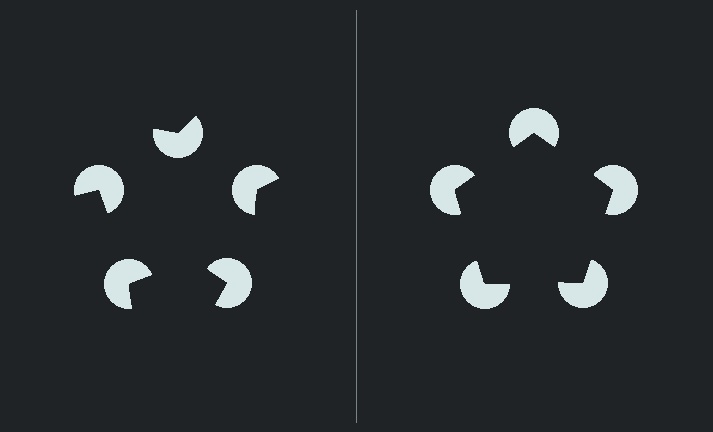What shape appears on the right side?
An illusory pentagon.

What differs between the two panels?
The pac-man discs are positioned identically on both sides; only the wedge orientations differ. On the right they align to a pentagon; on the left they are misaligned.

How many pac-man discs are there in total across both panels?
10 — 5 on each side.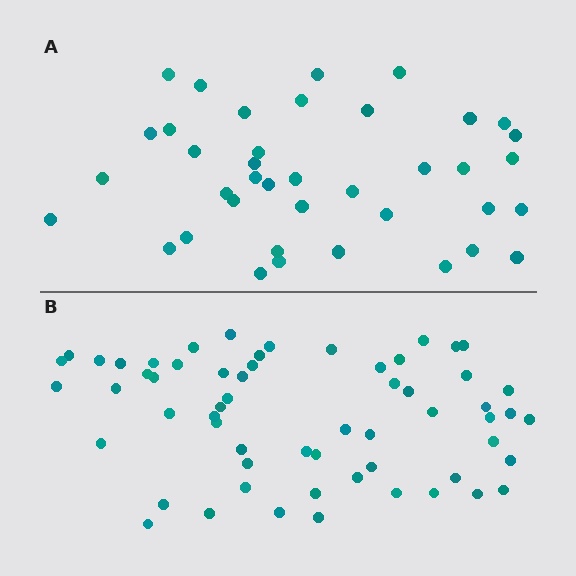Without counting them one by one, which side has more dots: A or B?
Region B (the bottom region) has more dots.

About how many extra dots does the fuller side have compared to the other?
Region B has approximately 20 more dots than region A.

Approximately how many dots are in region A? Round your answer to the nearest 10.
About 40 dots. (The exact count is 39, which rounds to 40.)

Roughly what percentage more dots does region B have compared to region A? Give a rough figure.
About 55% more.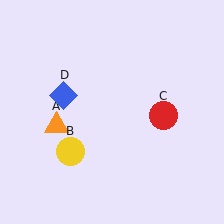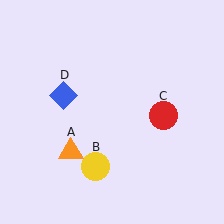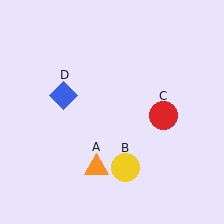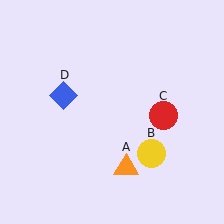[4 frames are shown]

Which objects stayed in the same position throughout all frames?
Red circle (object C) and blue diamond (object D) remained stationary.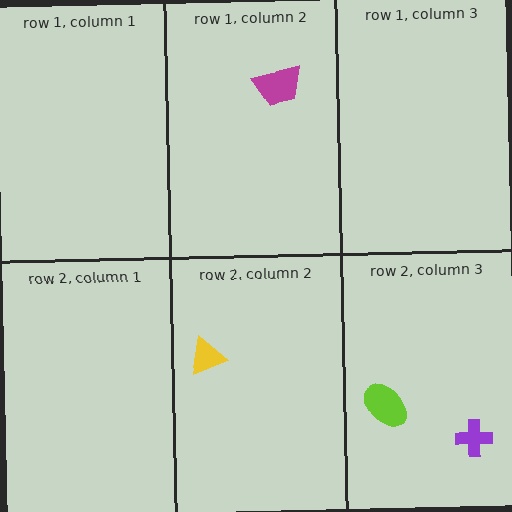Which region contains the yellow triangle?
The row 2, column 2 region.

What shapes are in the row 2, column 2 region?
The yellow triangle.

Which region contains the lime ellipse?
The row 2, column 3 region.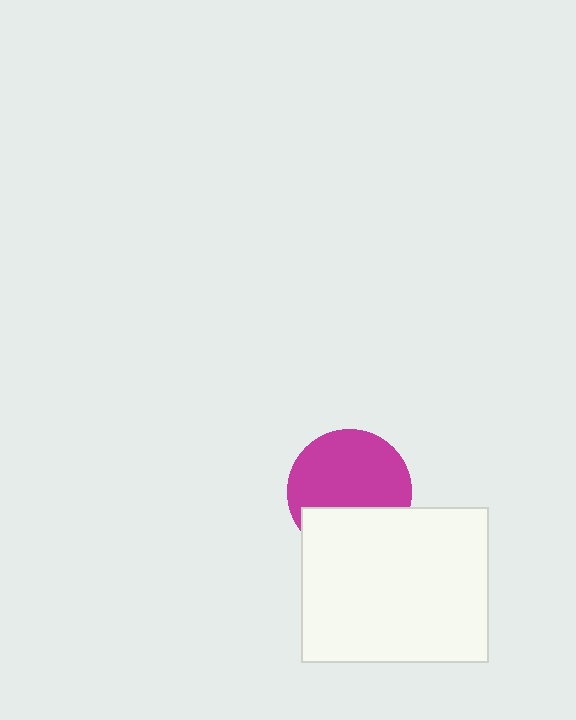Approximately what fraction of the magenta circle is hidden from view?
Roughly 33% of the magenta circle is hidden behind the white rectangle.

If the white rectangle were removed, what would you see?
You would see the complete magenta circle.